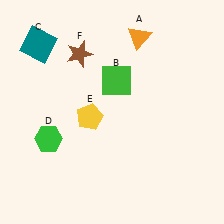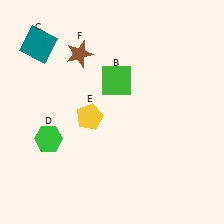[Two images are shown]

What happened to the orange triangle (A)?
The orange triangle (A) was removed in Image 2. It was in the top-right area of Image 1.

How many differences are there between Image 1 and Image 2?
There is 1 difference between the two images.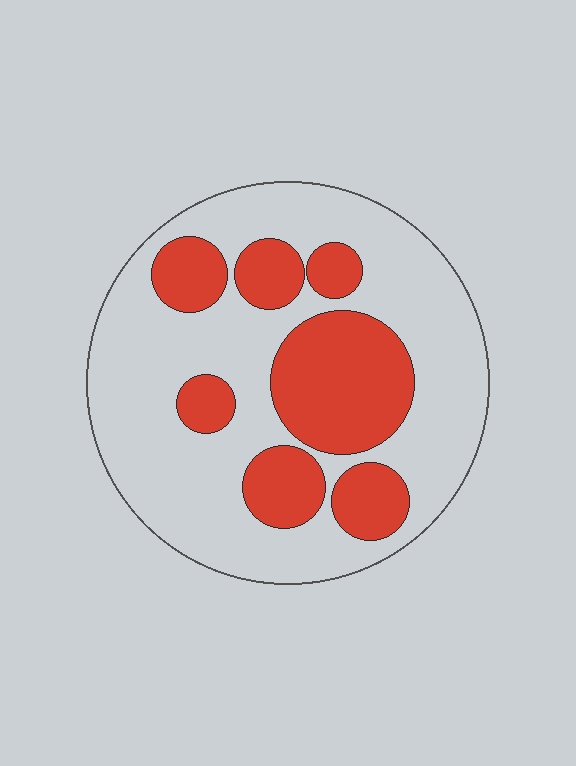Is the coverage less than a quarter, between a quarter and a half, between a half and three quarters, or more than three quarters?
Between a quarter and a half.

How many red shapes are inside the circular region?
7.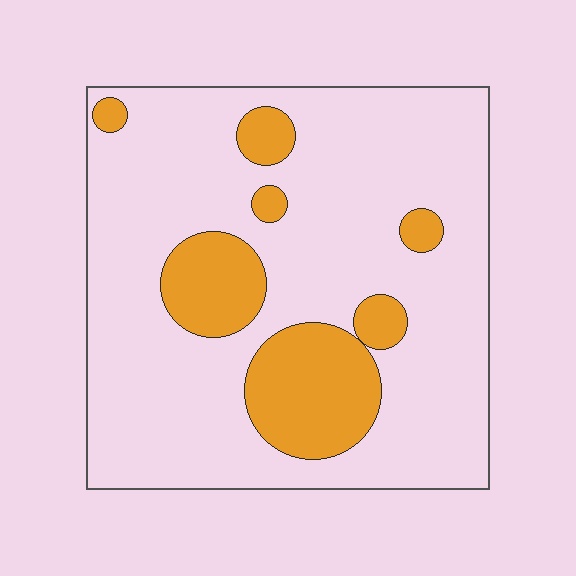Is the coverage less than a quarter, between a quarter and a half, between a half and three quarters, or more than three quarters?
Less than a quarter.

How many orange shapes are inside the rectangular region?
7.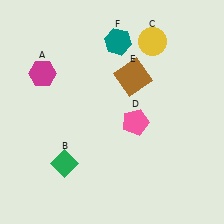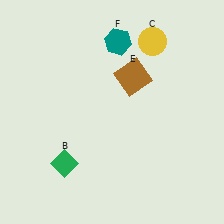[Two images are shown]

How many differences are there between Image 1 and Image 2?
There are 2 differences between the two images.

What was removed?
The magenta hexagon (A), the pink pentagon (D) were removed in Image 2.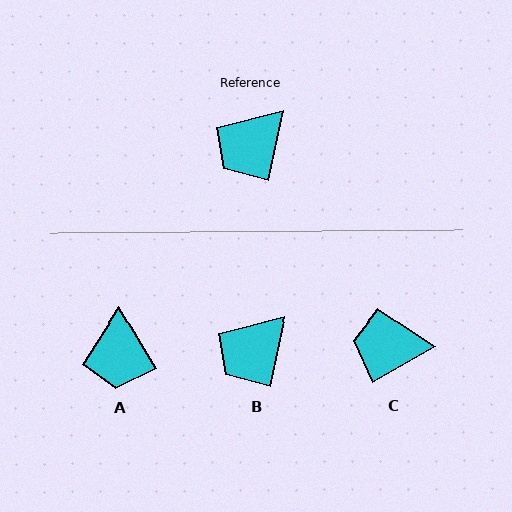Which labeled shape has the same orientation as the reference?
B.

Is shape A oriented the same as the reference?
No, it is off by about 43 degrees.